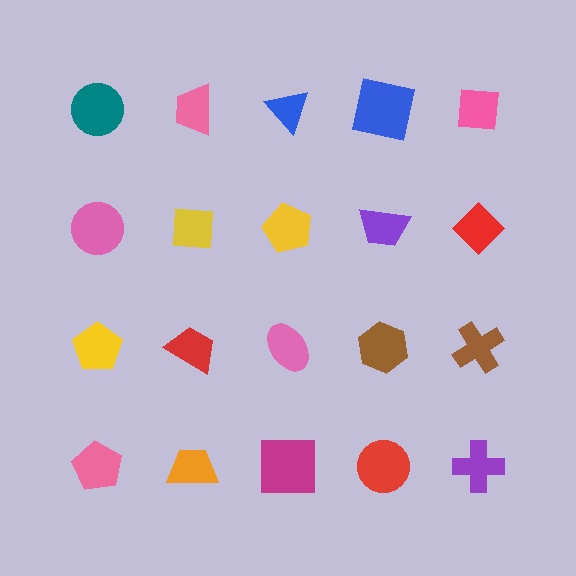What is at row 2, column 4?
A purple trapezoid.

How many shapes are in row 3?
5 shapes.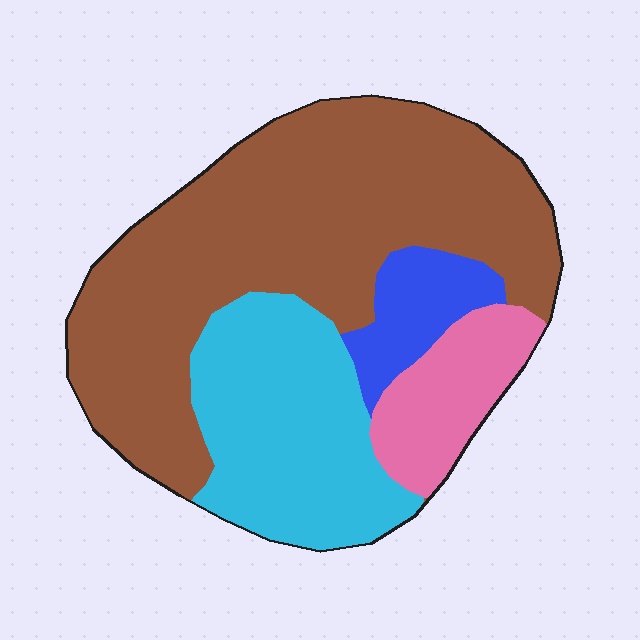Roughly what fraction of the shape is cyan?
Cyan takes up between a quarter and a half of the shape.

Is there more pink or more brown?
Brown.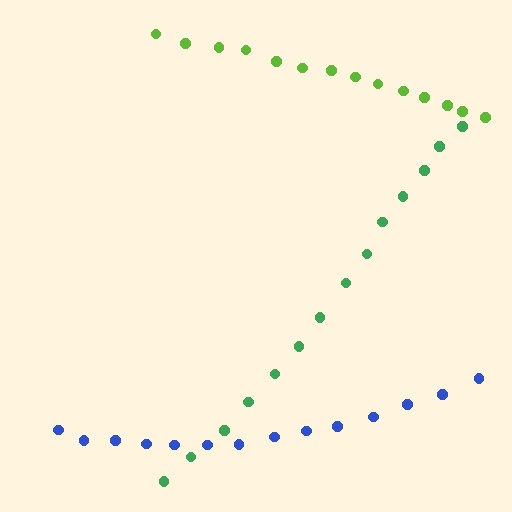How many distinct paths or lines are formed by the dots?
There are 3 distinct paths.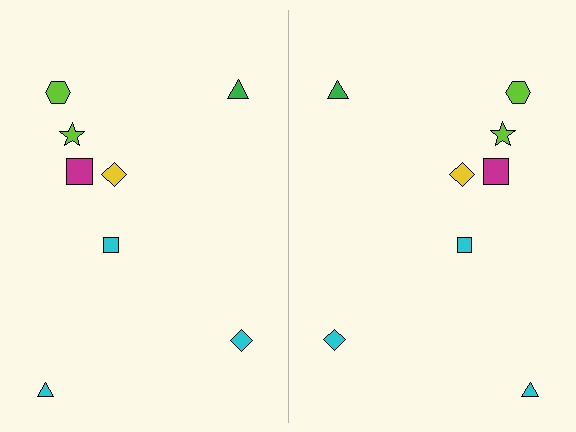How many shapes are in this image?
There are 16 shapes in this image.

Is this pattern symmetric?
Yes, this pattern has bilateral (reflection) symmetry.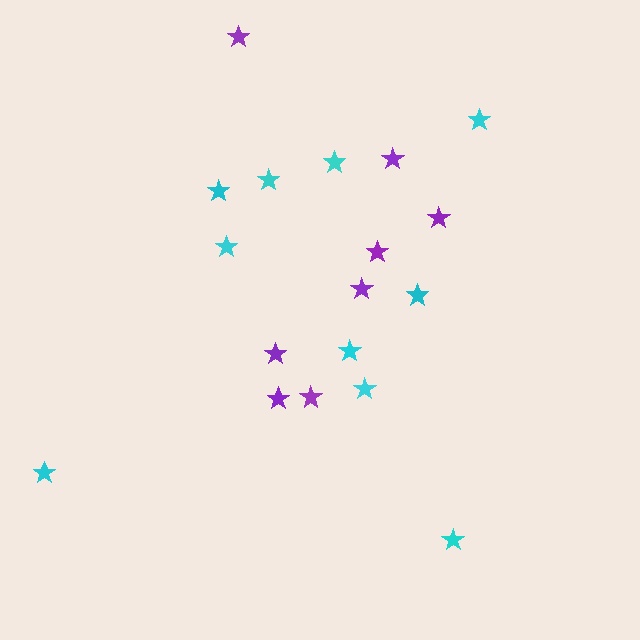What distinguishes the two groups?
There are 2 groups: one group of purple stars (8) and one group of cyan stars (10).